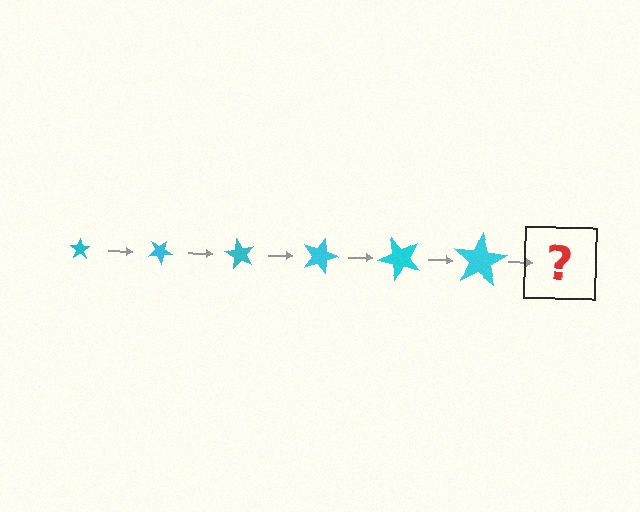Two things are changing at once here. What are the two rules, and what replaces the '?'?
The two rules are that the star grows larger each step and it rotates 30 degrees each step. The '?' should be a star, larger than the previous one and rotated 180 degrees from the start.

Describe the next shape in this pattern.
It should be a star, larger than the previous one and rotated 180 degrees from the start.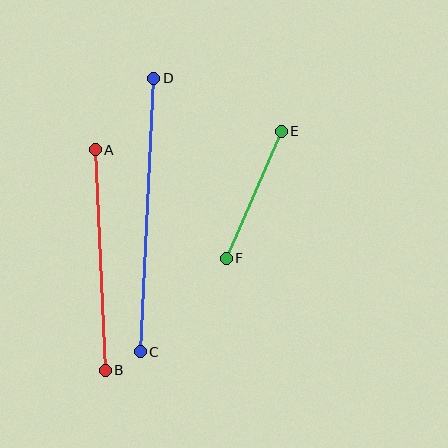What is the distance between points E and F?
The distance is approximately 139 pixels.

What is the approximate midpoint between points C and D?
The midpoint is at approximately (147, 215) pixels.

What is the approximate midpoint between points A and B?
The midpoint is at approximately (100, 260) pixels.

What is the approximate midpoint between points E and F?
The midpoint is at approximately (254, 195) pixels.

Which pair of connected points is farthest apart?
Points C and D are farthest apart.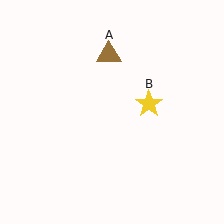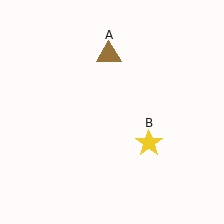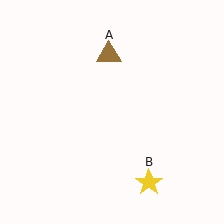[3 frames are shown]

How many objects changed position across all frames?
1 object changed position: yellow star (object B).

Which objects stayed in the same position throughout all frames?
Brown triangle (object A) remained stationary.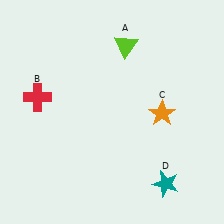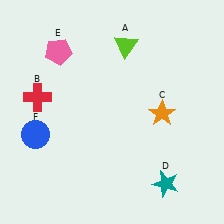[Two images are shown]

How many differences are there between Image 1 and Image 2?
There are 2 differences between the two images.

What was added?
A pink pentagon (E), a blue circle (F) were added in Image 2.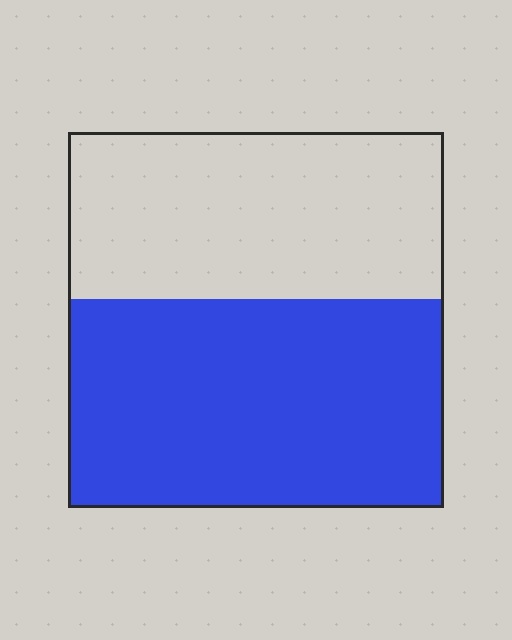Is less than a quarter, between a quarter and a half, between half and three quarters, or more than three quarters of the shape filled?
Between half and three quarters.